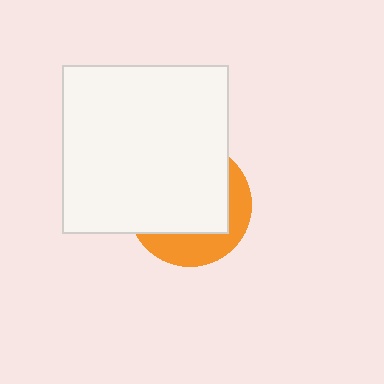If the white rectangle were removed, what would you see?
You would see the complete orange circle.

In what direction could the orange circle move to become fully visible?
The orange circle could move toward the lower-right. That would shift it out from behind the white rectangle entirely.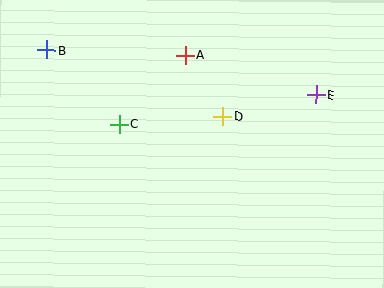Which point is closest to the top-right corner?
Point E is closest to the top-right corner.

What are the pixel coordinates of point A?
Point A is at (185, 55).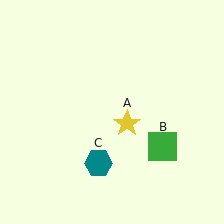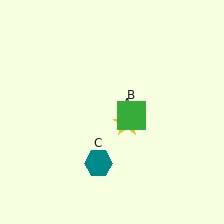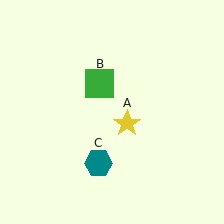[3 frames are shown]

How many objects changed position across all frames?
1 object changed position: green square (object B).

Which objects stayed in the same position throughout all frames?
Yellow star (object A) and teal hexagon (object C) remained stationary.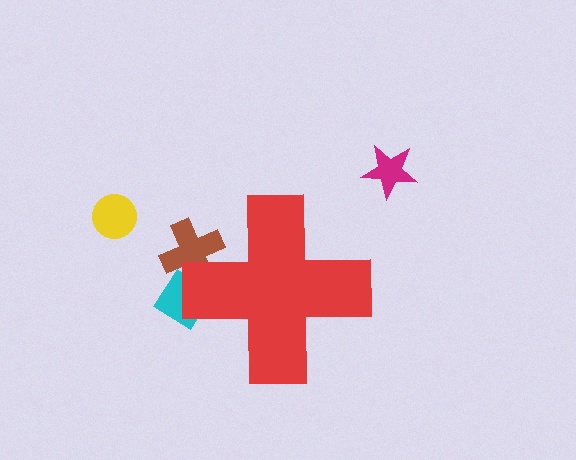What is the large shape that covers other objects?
A red cross.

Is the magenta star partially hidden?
No, the magenta star is fully visible.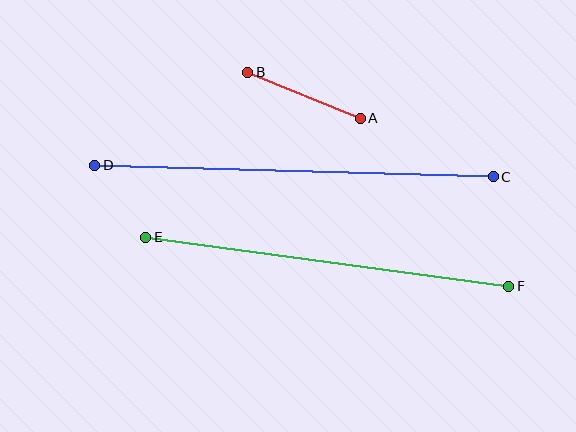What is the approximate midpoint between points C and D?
The midpoint is at approximately (294, 171) pixels.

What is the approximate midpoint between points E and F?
The midpoint is at approximately (327, 262) pixels.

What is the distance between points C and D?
The distance is approximately 398 pixels.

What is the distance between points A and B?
The distance is approximately 122 pixels.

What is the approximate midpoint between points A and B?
The midpoint is at approximately (304, 95) pixels.